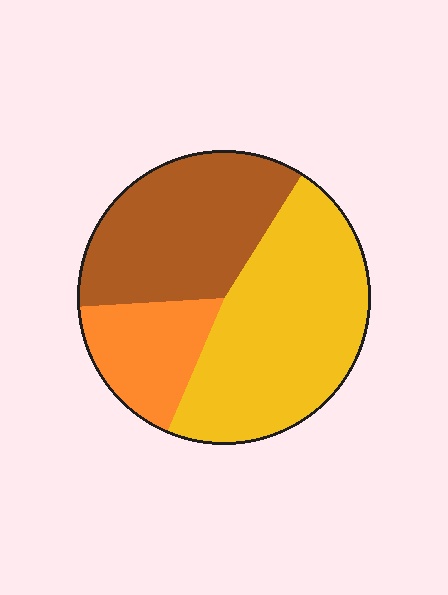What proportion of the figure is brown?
Brown covers 35% of the figure.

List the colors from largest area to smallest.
From largest to smallest: yellow, brown, orange.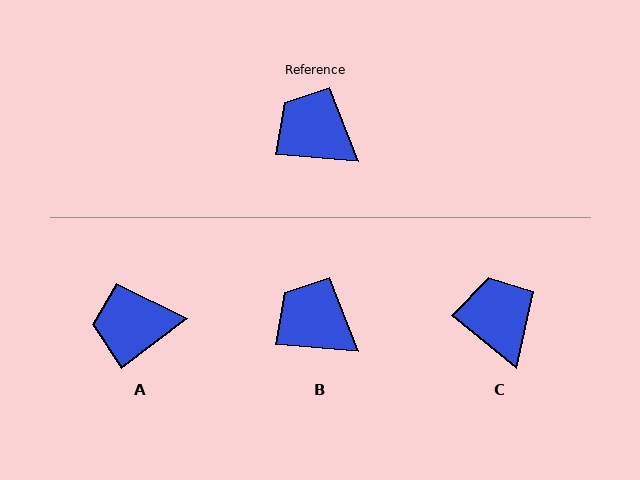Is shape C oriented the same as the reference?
No, it is off by about 34 degrees.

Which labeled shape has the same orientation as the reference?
B.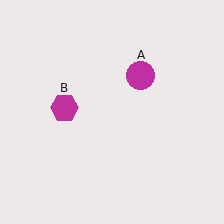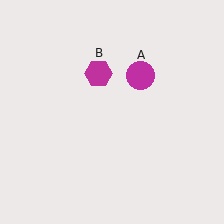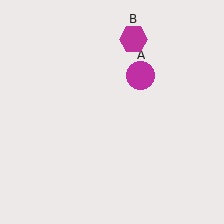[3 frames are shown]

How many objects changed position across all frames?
1 object changed position: magenta hexagon (object B).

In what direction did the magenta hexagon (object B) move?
The magenta hexagon (object B) moved up and to the right.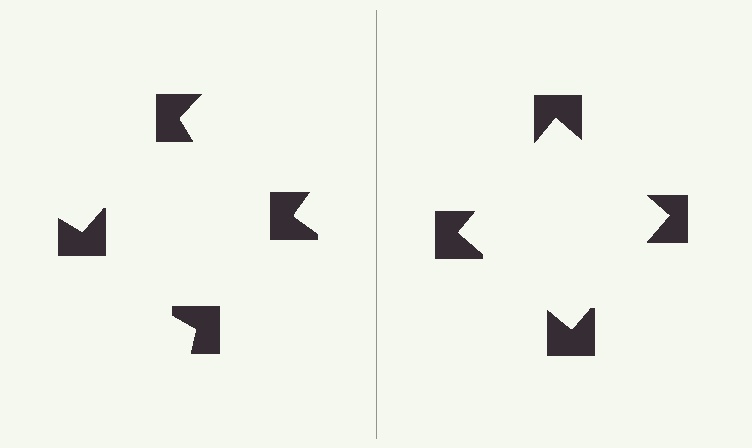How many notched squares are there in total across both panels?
8 — 4 on each side.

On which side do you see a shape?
An illusory square appears on the right side. On the left side the wedge cuts are rotated, so no coherent shape forms.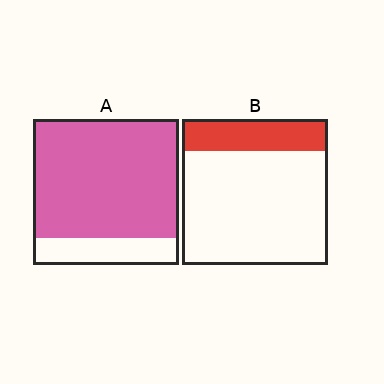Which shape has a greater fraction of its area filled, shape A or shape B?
Shape A.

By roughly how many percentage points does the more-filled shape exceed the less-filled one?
By roughly 60 percentage points (A over B).